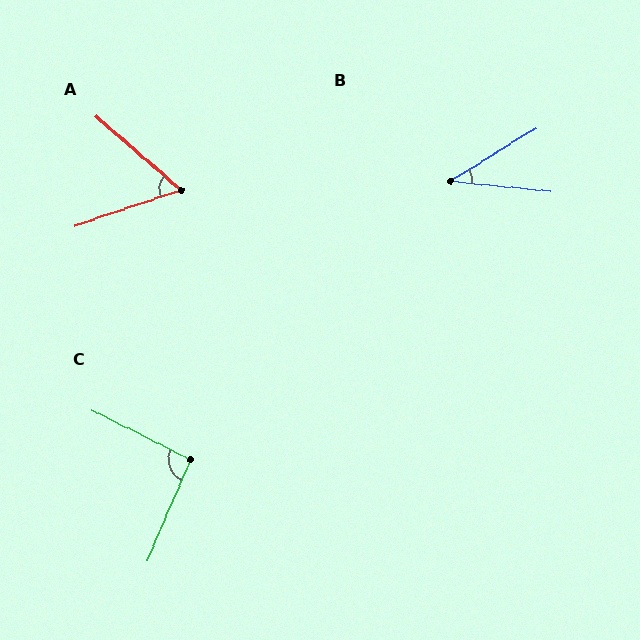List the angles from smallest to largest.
B (38°), A (60°), C (94°).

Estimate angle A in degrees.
Approximately 60 degrees.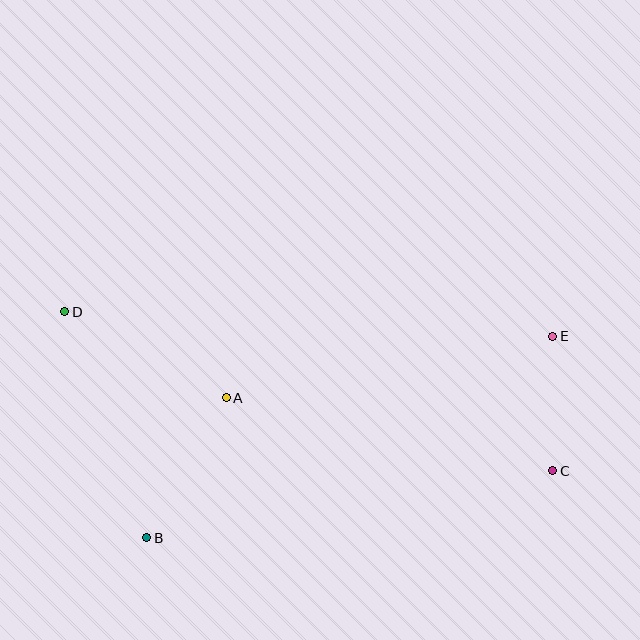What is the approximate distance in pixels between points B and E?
The distance between B and E is approximately 453 pixels.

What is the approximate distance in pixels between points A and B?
The distance between A and B is approximately 161 pixels.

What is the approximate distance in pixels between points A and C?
The distance between A and C is approximately 335 pixels.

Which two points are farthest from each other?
Points C and D are farthest from each other.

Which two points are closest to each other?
Points C and E are closest to each other.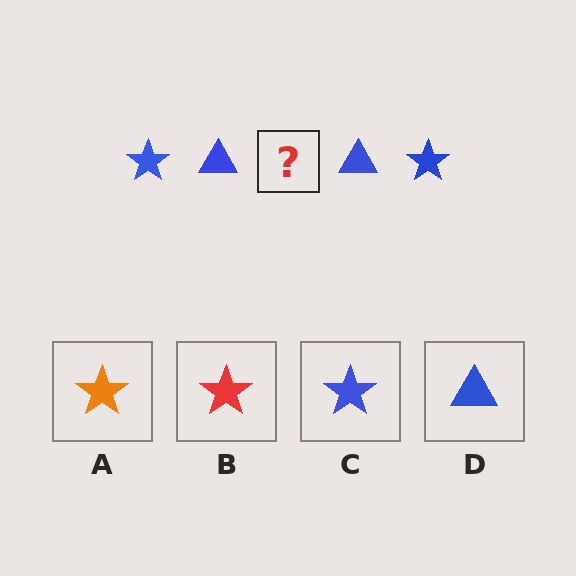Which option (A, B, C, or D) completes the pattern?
C.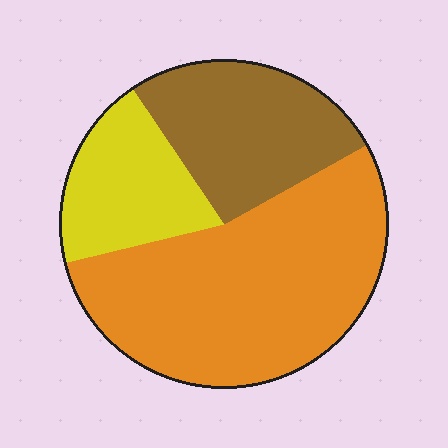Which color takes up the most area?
Orange, at roughly 55%.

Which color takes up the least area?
Yellow, at roughly 20%.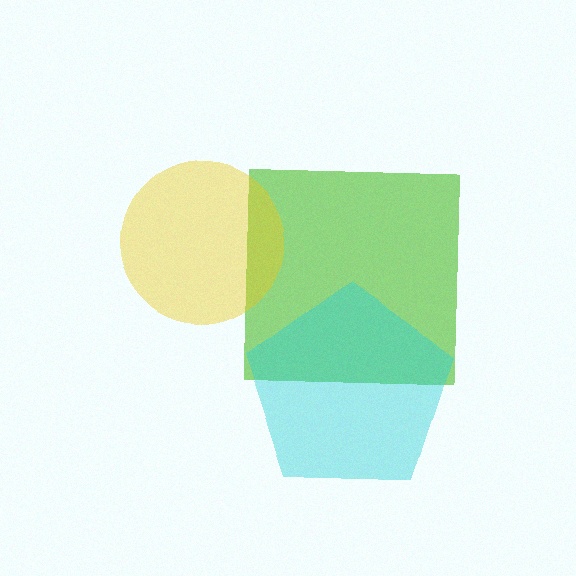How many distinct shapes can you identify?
There are 3 distinct shapes: a lime square, a cyan pentagon, a yellow circle.